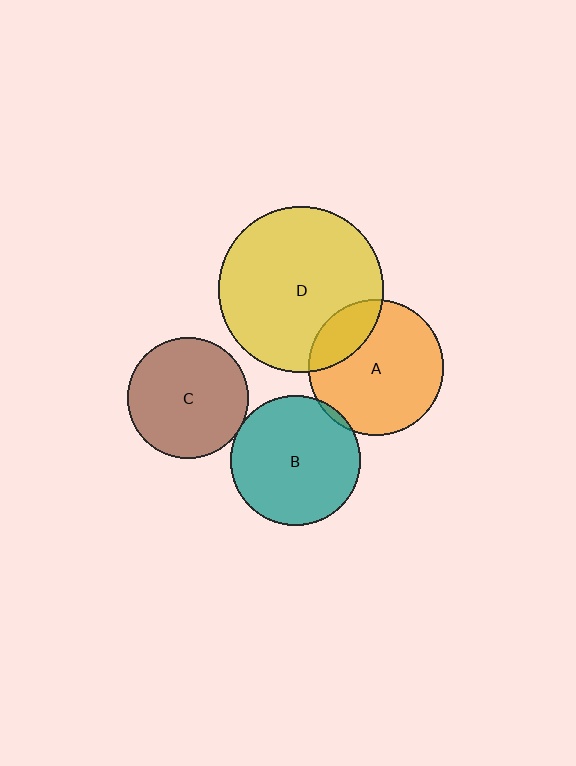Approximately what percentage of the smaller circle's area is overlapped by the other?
Approximately 5%.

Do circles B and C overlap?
Yes.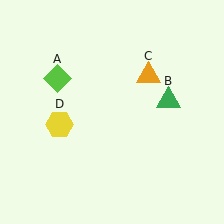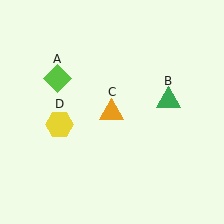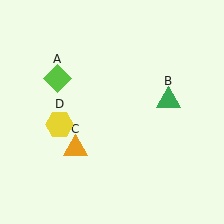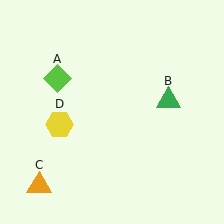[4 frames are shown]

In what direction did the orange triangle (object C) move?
The orange triangle (object C) moved down and to the left.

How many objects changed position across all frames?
1 object changed position: orange triangle (object C).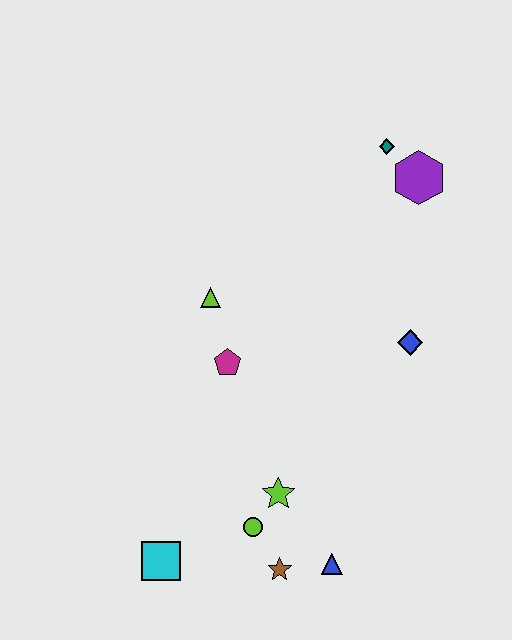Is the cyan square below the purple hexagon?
Yes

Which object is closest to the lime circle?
The lime star is closest to the lime circle.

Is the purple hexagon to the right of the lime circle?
Yes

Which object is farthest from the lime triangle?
The blue triangle is farthest from the lime triangle.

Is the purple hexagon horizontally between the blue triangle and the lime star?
No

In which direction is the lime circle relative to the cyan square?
The lime circle is to the right of the cyan square.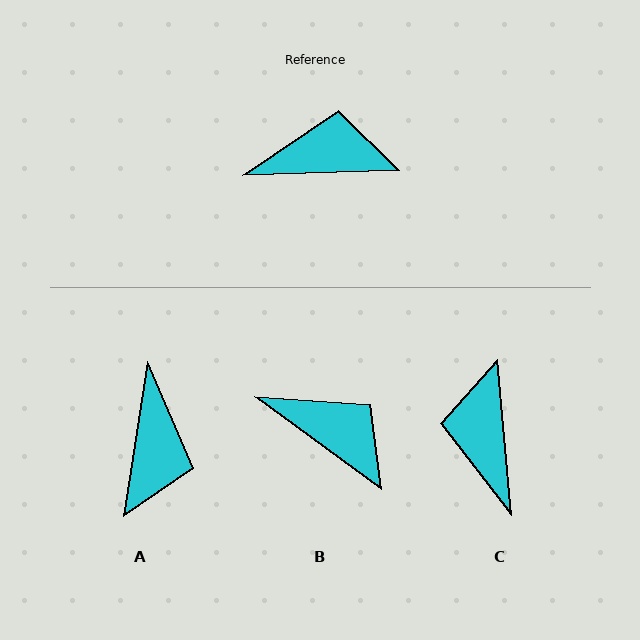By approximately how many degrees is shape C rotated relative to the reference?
Approximately 94 degrees counter-clockwise.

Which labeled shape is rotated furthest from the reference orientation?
A, about 101 degrees away.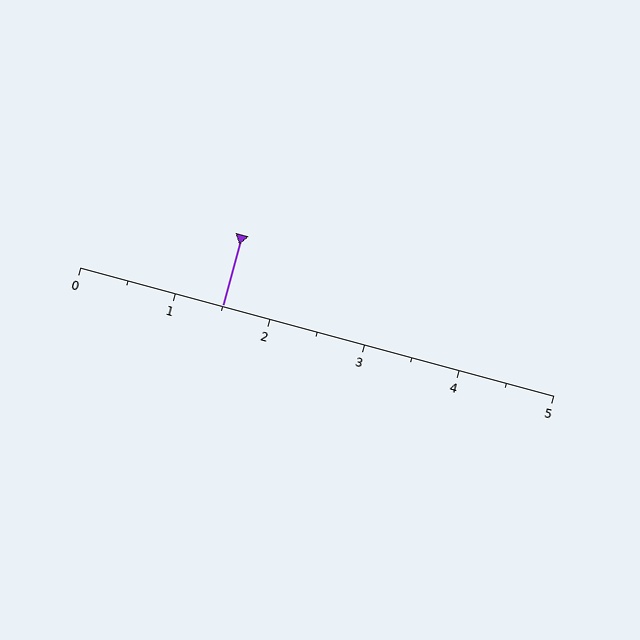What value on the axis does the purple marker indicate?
The marker indicates approximately 1.5.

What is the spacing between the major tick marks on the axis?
The major ticks are spaced 1 apart.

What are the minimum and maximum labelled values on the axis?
The axis runs from 0 to 5.